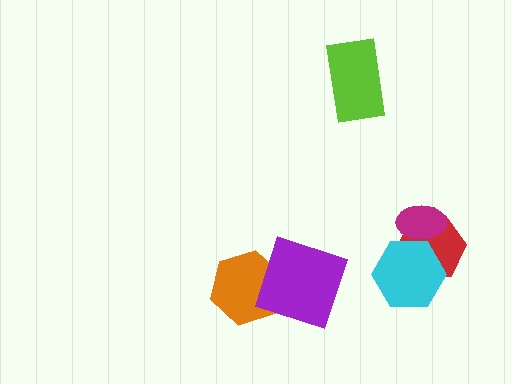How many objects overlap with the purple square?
1 object overlaps with the purple square.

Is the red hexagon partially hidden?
Yes, it is partially covered by another shape.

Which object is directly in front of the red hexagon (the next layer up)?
The cyan hexagon is directly in front of the red hexagon.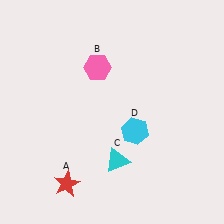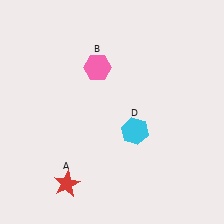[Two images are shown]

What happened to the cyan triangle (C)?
The cyan triangle (C) was removed in Image 2. It was in the bottom-right area of Image 1.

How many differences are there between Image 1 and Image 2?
There is 1 difference between the two images.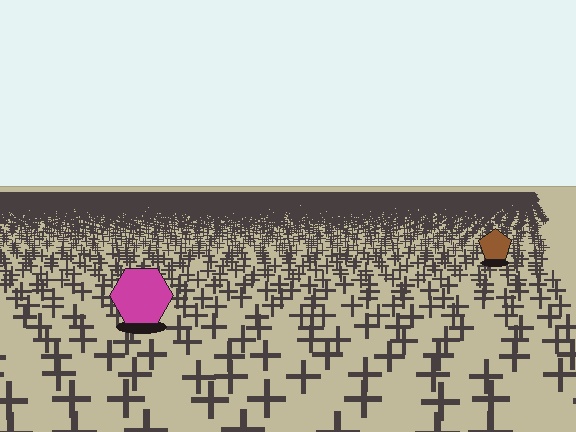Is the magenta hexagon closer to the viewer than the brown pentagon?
Yes. The magenta hexagon is closer — you can tell from the texture gradient: the ground texture is coarser near it.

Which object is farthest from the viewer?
The brown pentagon is farthest from the viewer. It appears smaller and the ground texture around it is denser.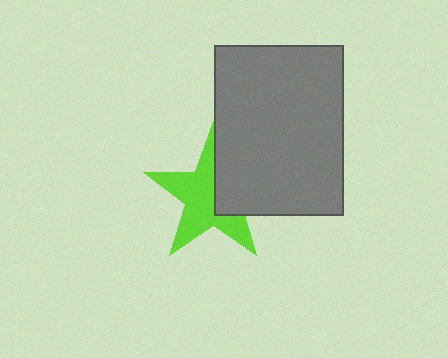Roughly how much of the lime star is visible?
About half of it is visible (roughly 63%).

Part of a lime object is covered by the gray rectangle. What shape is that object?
It is a star.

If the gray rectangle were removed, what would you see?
You would see the complete lime star.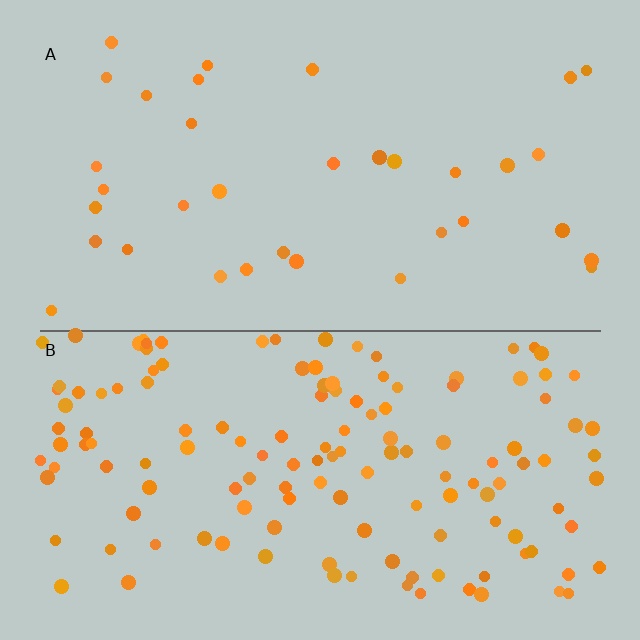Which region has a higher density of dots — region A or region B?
B (the bottom).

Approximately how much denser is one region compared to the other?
Approximately 4.0× — region B over region A.